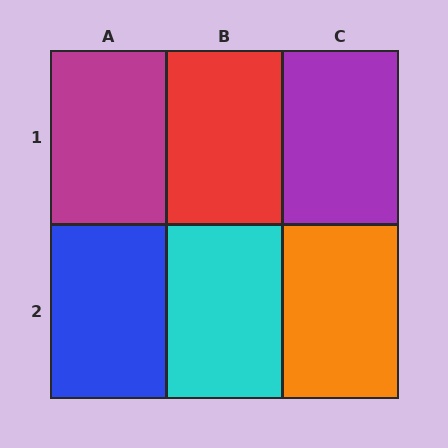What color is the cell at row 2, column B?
Cyan.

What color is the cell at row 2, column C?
Orange.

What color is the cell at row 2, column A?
Blue.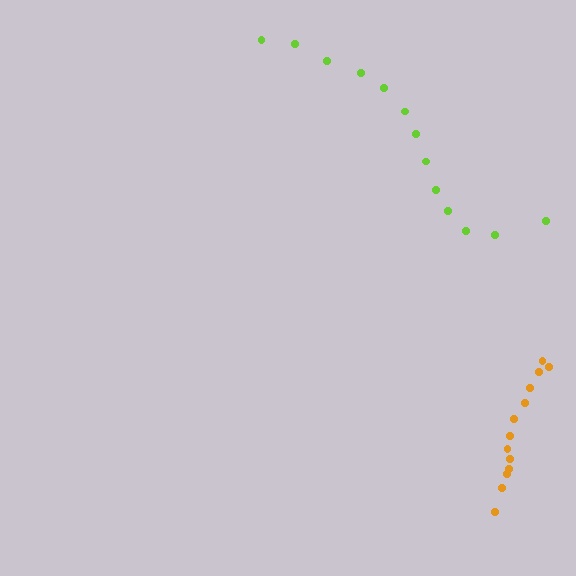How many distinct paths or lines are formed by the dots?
There are 2 distinct paths.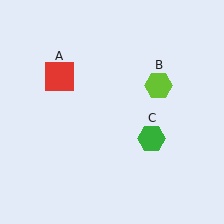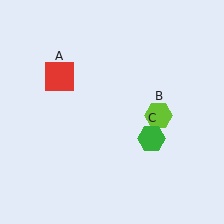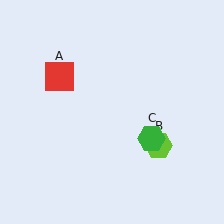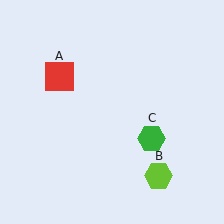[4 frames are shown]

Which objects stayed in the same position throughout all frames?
Red square (object A) and green hexagon (object C) remained stationary.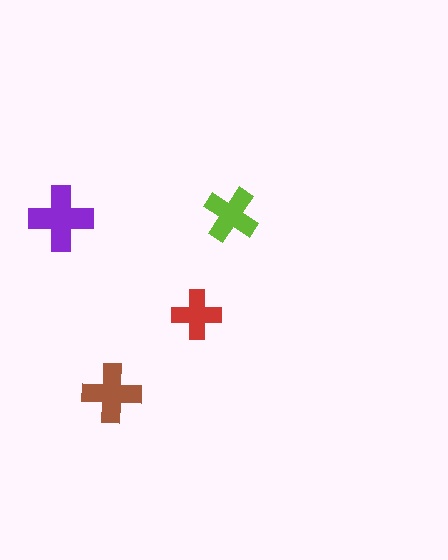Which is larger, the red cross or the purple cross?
The purple one.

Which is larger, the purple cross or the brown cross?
The purple one.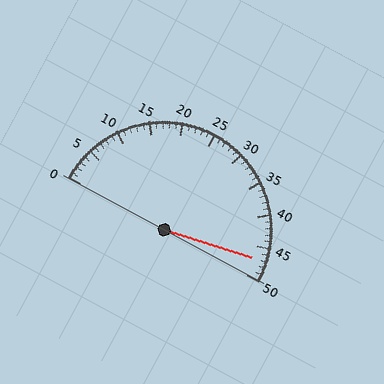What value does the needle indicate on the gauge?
The needle indicates approximately 47.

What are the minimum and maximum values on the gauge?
The gauge ranges from 0 to 50.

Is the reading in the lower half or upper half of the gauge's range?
The reading is in the upper half of the range (0 to 50).